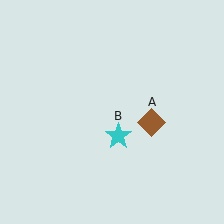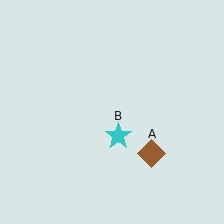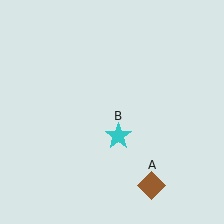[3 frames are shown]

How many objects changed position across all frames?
1 object changed position: brown diamond (object A).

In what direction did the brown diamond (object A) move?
The brown diamond (object A) moved down.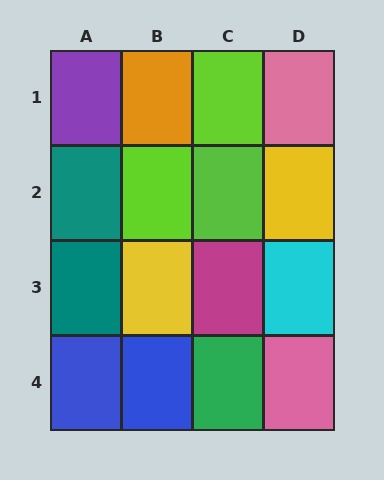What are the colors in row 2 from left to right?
Teal, lime, lime, yellow.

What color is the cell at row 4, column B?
Blue.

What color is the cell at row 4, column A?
Blue.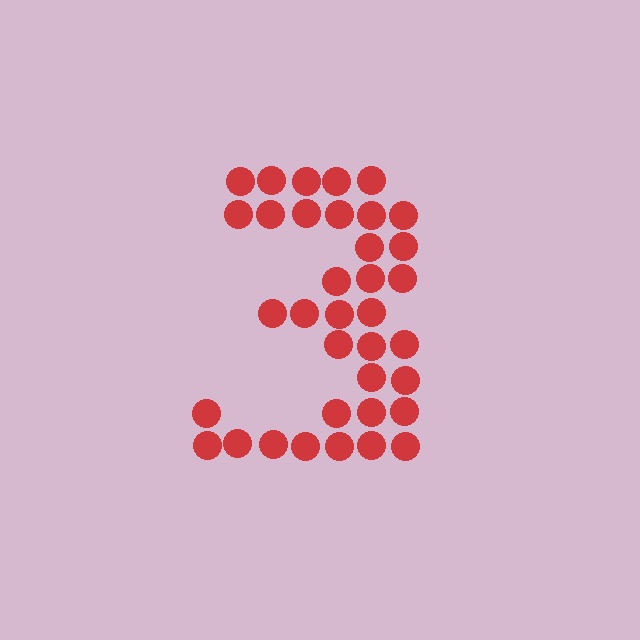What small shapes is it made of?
It is made of small circles.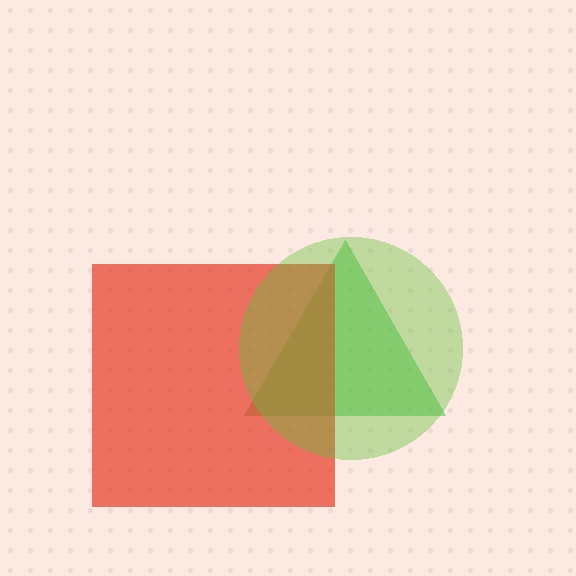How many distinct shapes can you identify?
There are 3 distinct shapes: a green triangle, a red square, a lime circle.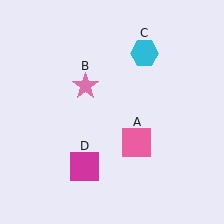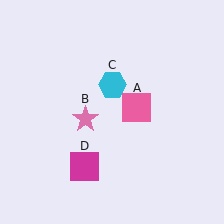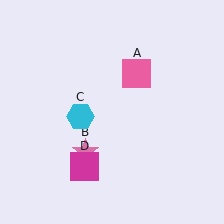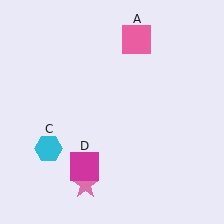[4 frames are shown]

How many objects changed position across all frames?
3 objects changed position: pink square (object A), pink star (object B), cyan hexagon (object C).